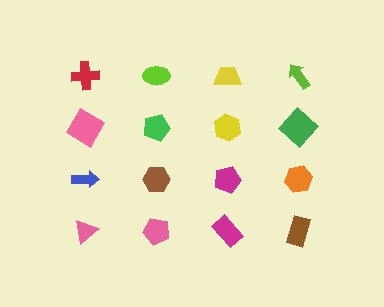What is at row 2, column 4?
A green diamond.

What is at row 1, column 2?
A lime ellipse.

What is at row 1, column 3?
A yellow trapezoid.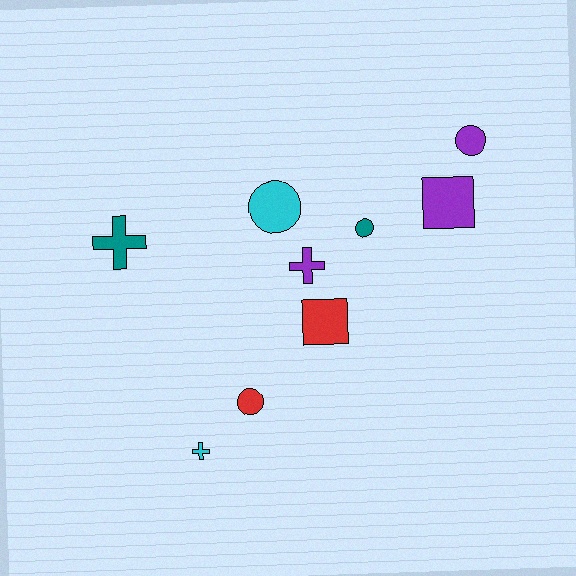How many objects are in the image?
There are 9 objects.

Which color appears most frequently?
Purple, with 3 objects.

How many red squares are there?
There is 1 red square.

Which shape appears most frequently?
Circle, with 4 objects.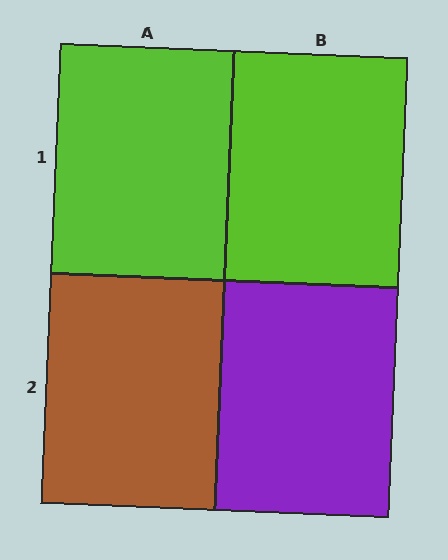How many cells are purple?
1 cell is purple.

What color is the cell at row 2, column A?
Brown.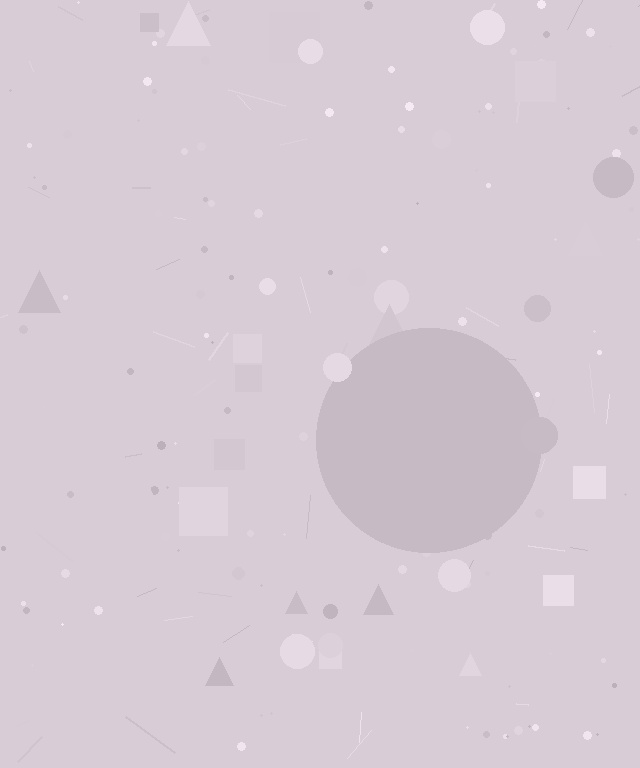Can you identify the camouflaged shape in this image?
The camouflaged shape is a circle.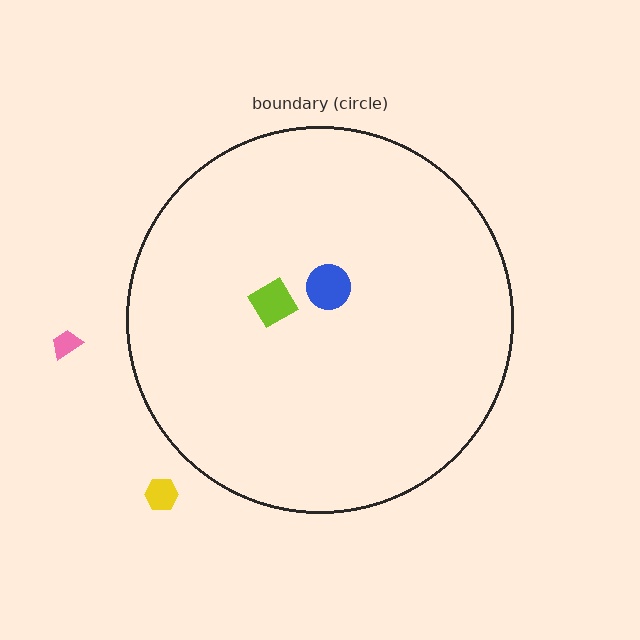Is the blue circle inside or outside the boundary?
Inside.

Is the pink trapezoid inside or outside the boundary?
Outside.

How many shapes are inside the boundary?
2 inside, 2 outside.